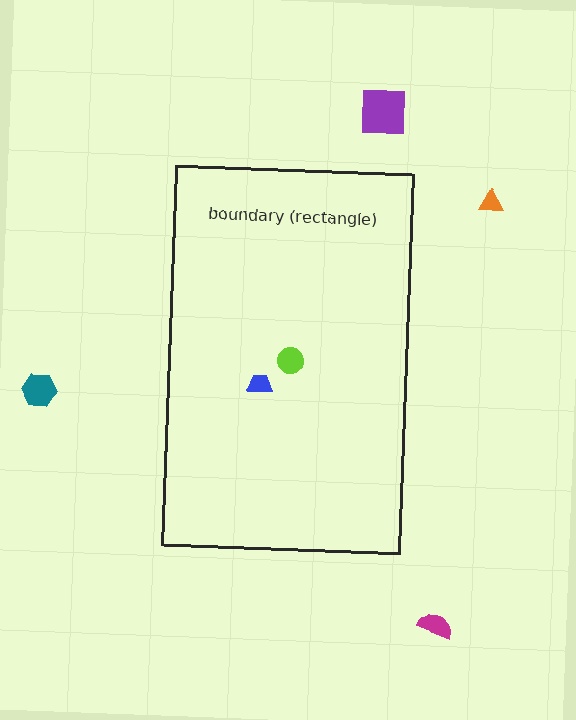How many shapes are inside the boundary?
2 inside, 4 outside.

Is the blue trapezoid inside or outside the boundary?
Inside.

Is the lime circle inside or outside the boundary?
Inside.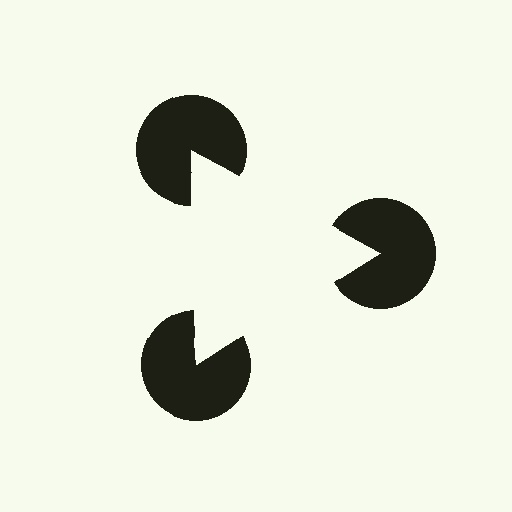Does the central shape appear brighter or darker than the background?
It typically appears slightly brighter than the background, even though no actual brightness change is drawn.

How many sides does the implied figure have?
3 sides.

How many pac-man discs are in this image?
There are 3 — one at each vertex of the illusory triangle.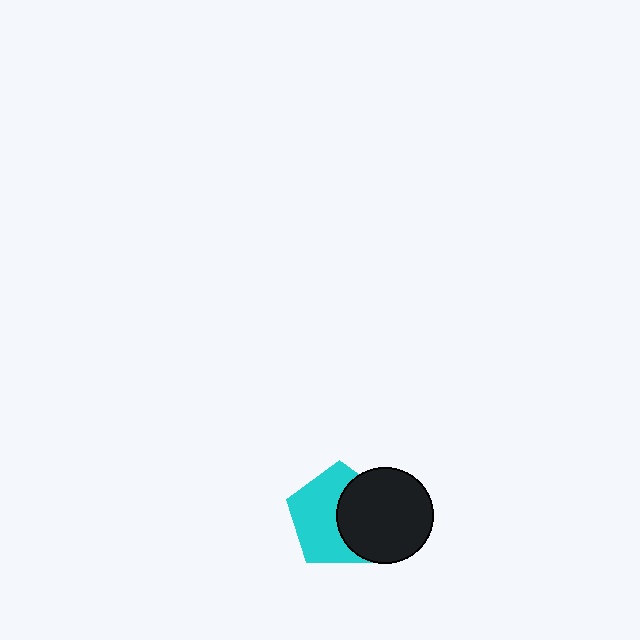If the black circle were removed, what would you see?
You would see the complete cyan pentagon.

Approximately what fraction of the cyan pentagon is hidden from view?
Roughly 43% of the cyan pentagon is hidden behind the black circle.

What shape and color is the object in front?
The object in front is a black circle.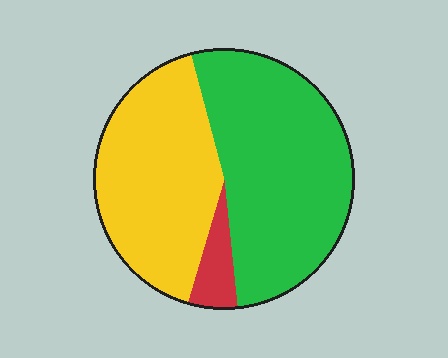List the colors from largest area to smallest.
From largest to smallest: green, yellow, red.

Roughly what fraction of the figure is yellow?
Yellow covers about 40% of the figure.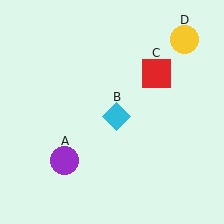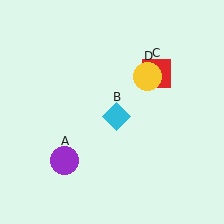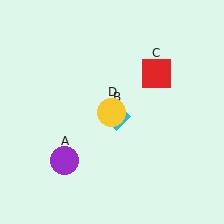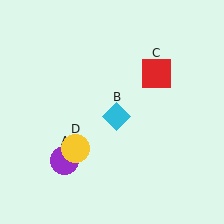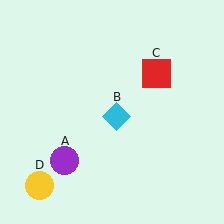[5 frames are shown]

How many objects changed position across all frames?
1 object changed position: yellow circle (object D).